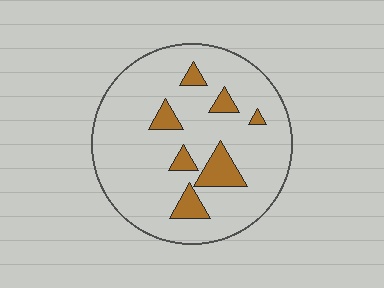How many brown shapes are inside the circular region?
7.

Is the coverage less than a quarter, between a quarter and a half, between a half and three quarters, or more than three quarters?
Less than a quarter.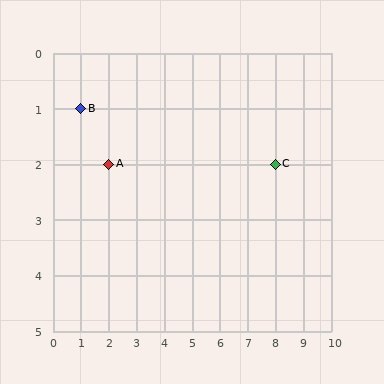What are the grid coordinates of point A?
Point A is at grid coordinates (2, 2).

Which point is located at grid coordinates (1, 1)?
Point B is at (1, 1).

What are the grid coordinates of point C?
Point C is at grid coordinates (8, 2).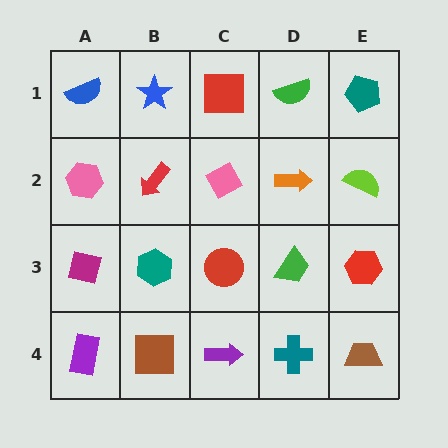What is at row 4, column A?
A purple rectangle.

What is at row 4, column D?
A teal cross.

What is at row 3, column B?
A teal hexagon.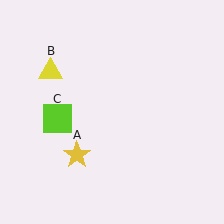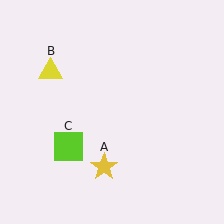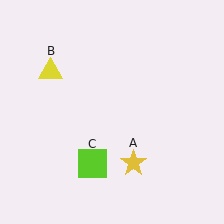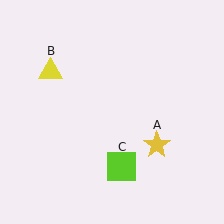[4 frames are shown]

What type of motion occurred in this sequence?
The yellow star (object A), lime square (object C) rotated counterclockwise around the center of the scene.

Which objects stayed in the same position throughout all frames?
Yellow triangle (object B) remained stationary.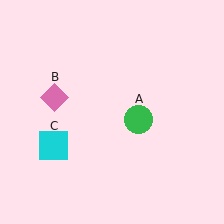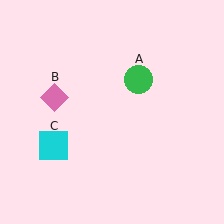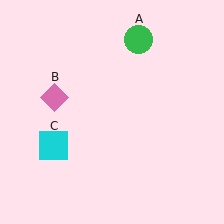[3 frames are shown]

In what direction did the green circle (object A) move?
The green circle (object A) moved up.